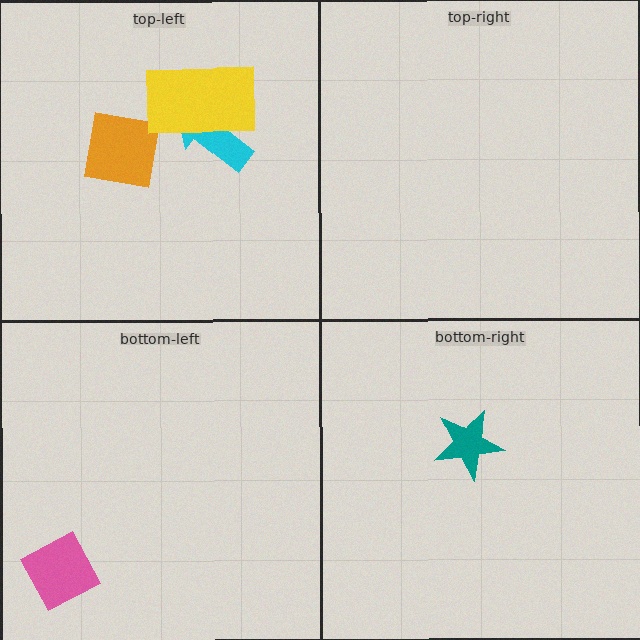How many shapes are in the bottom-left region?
1.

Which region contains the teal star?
The bottom-right region.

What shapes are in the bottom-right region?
The teal star.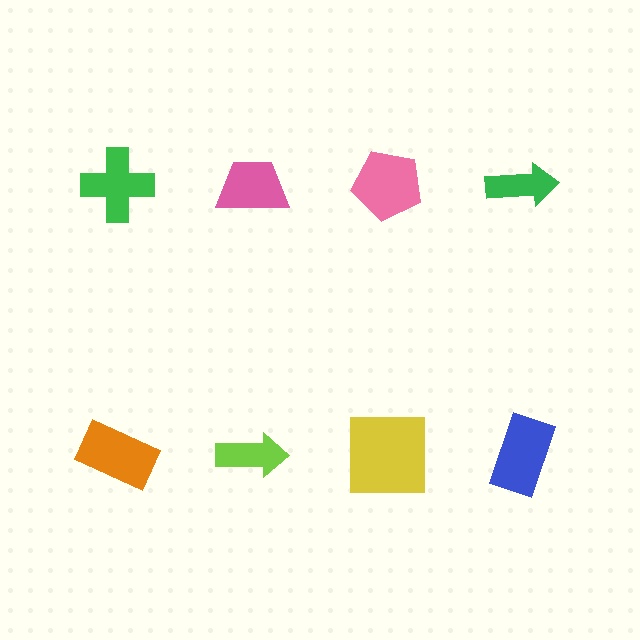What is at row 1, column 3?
A pink pentagon.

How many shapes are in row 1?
4 shapes.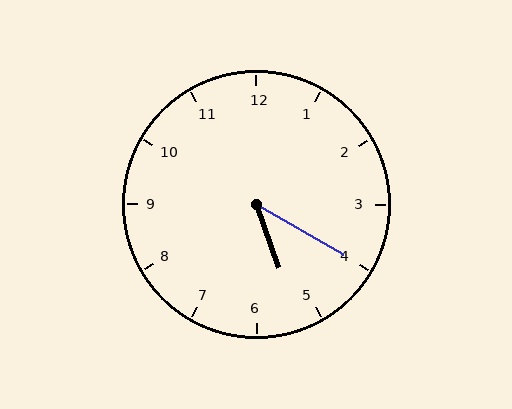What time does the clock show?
5:20.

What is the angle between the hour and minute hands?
Approximately 40 degrees.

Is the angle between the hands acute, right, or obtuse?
It is acute.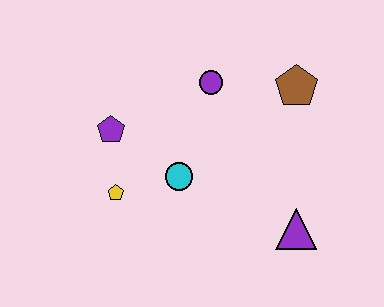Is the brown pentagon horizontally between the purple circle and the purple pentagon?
No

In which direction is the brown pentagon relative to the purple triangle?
The brown pentagon is above the purple triangle.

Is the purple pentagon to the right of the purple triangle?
No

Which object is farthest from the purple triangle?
The purple pentagon is farthest from the purple triangle.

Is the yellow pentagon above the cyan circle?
No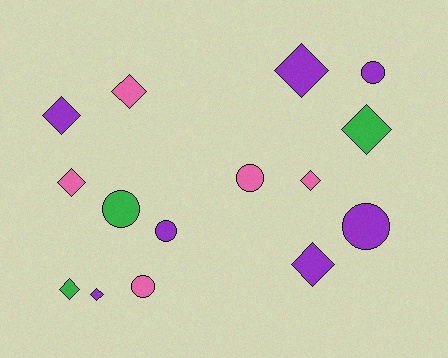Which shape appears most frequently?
Diamond, with 9 objects.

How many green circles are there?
There is 1 green circle.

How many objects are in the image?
There are 15 objects.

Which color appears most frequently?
Purple, with 7 objects.